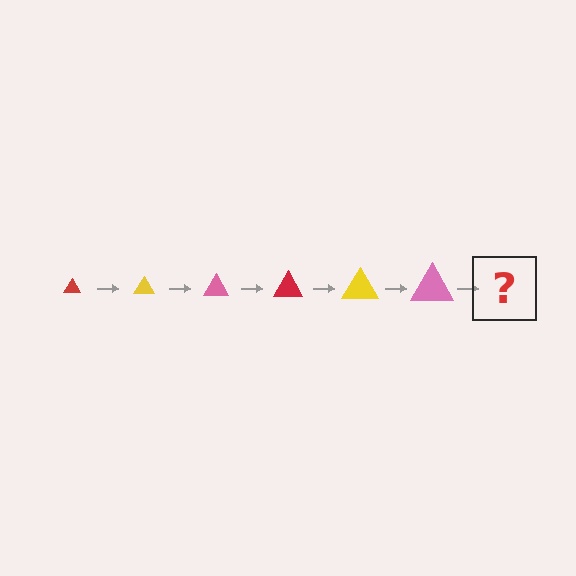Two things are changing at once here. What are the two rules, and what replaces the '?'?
The two rules are that the triangle grows larger each step and the color cycles through red, yellow, and pink. The '?' should be a red triangle, larger than the previous one.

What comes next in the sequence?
The next element should be a red triangle, larger than the previous one.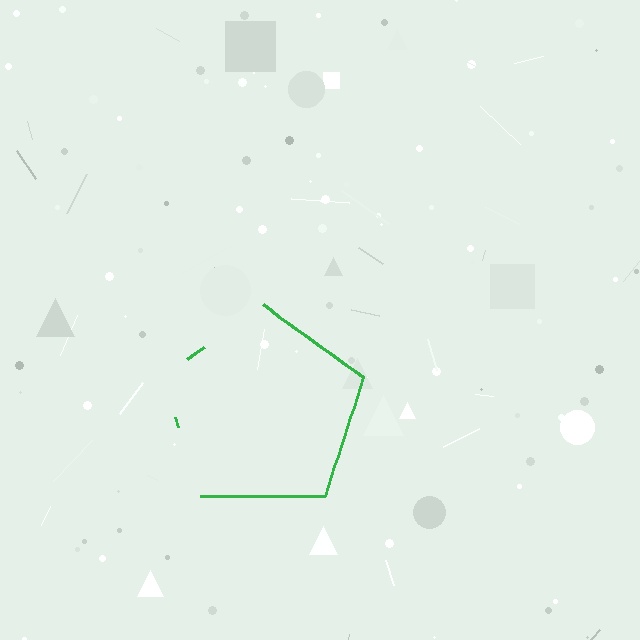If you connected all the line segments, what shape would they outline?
They would outline a pentagon.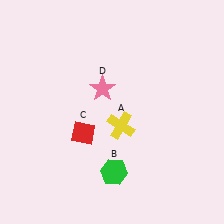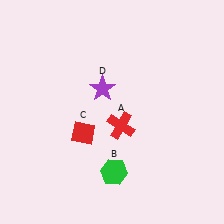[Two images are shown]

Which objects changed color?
A changed from yellow to red. D changed from pink to purple.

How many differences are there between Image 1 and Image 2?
There are 2 differences between the two images.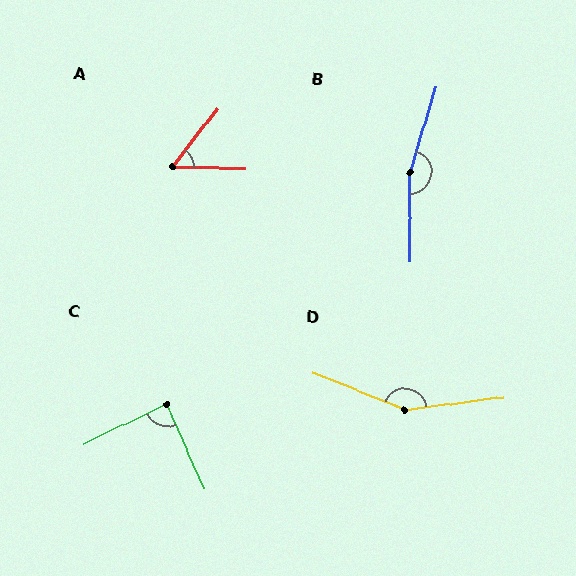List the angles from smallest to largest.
A (53°), C (88°), D (151°), B (163°).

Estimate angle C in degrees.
Approximately 88 degrees.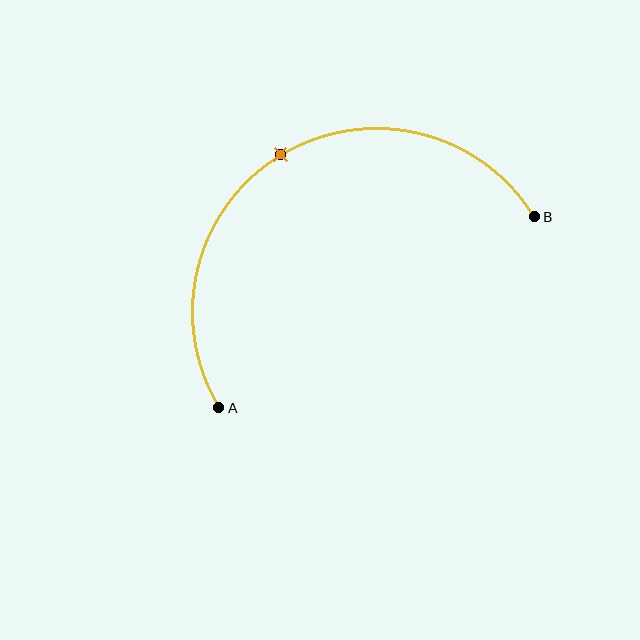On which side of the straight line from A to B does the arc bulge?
The arc bulges above the straight line connecting A and B.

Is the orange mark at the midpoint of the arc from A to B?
Yes. The orange mark lies on the arc at equal arc-length from both A and B — it is the arc midpoint.